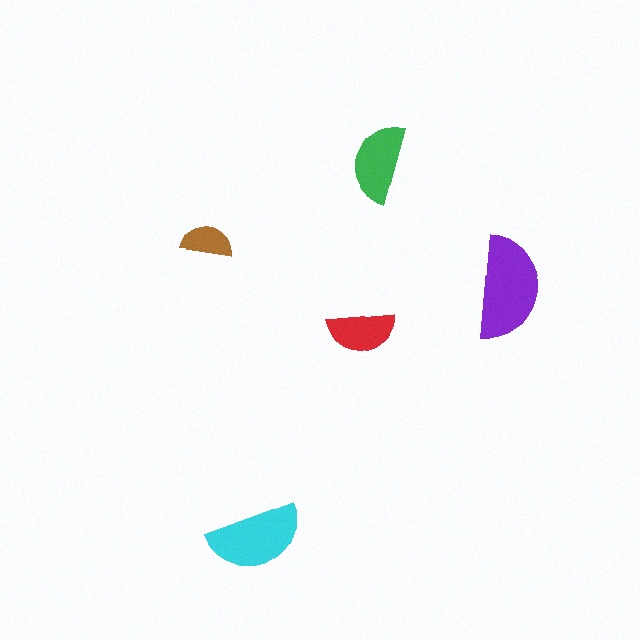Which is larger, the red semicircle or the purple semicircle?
The purple one.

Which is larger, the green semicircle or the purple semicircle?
The purple one.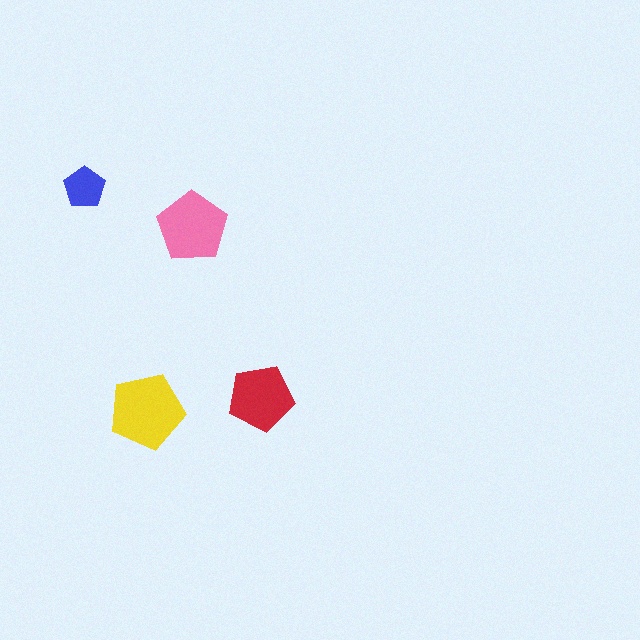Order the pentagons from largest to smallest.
the yellow one, the pink one, the red one, the blue one.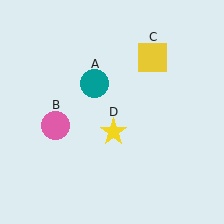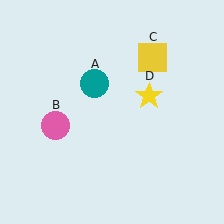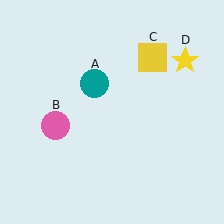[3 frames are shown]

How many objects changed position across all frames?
1 object changed position: yellow star (object D).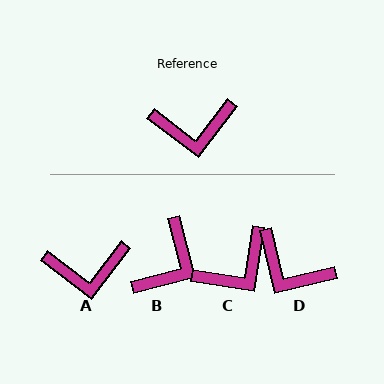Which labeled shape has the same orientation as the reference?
A.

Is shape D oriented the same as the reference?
No, it is off by about 39 degrees.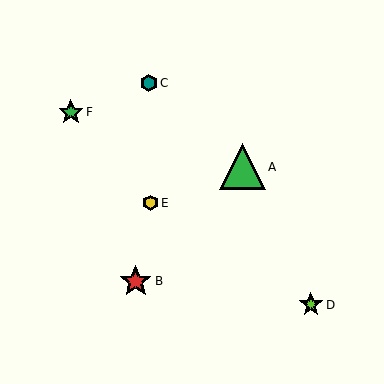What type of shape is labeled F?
Shape F is a green star.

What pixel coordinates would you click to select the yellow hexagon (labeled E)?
Click at (150, 203) to select the yellow hexagon E.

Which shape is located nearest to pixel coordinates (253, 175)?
The green triangle (labeled A) at (242, 167) is nearest to that location.